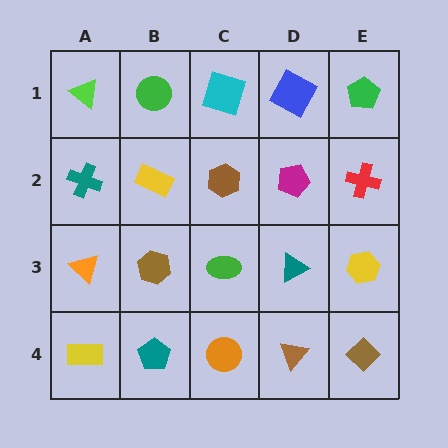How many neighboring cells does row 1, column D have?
3.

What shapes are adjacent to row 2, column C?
A cyan square (row 1, column C), a green ellipse (row 3, column C), a yellow rectangle (row 2, column B), a magenta pentagon (row 2, column D).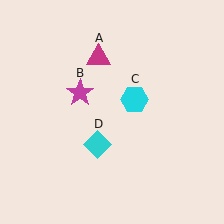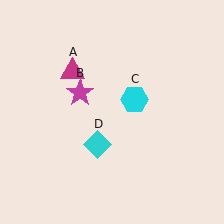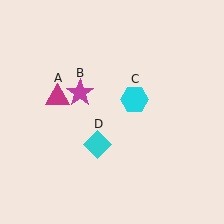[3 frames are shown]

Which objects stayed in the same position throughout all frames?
Magenta star (object B) and cyan hexagon (object C) and cyan diamond (object D) remained stationary.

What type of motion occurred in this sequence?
The magenta triangle (object A) rotated counterclockwise around the center of the scene.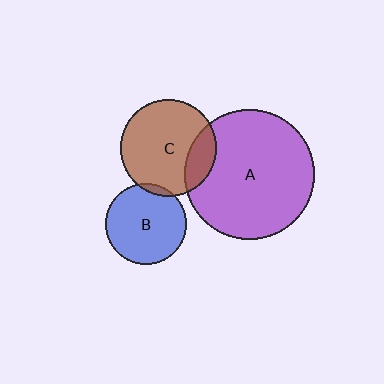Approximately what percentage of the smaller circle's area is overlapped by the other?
Approximately 5%.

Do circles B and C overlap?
Yes.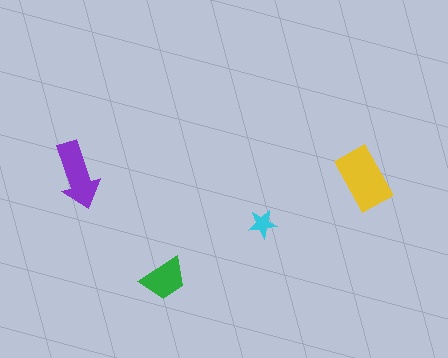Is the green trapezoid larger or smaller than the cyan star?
Larger.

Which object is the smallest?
The cyan star.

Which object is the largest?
The yellow rectangle.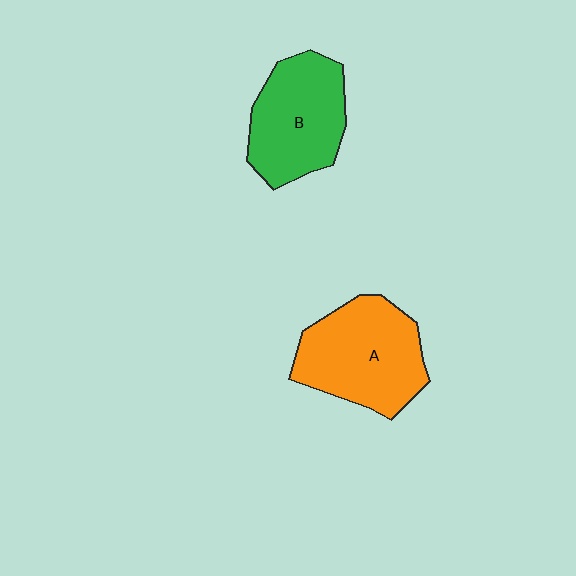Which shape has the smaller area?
Shape B (green).